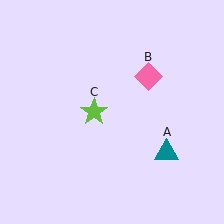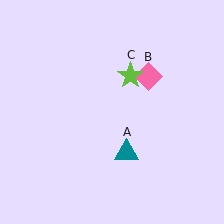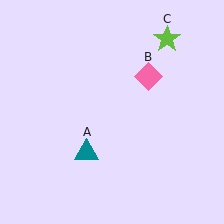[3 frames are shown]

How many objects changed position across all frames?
2 objects changed position: teal triangle (object A), lime star (object C).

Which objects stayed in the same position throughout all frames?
Pink diamond (object B) remained stationary.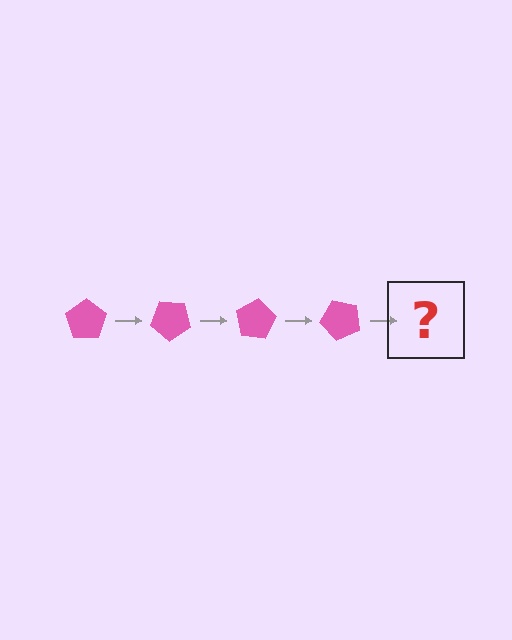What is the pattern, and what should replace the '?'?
The pattern is that the pentagon rotates 40 degrees each step. The '?' should be a pink pentagon rotated 160 degrees.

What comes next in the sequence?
The next element should be a pink pentagon rotated 160 degrees.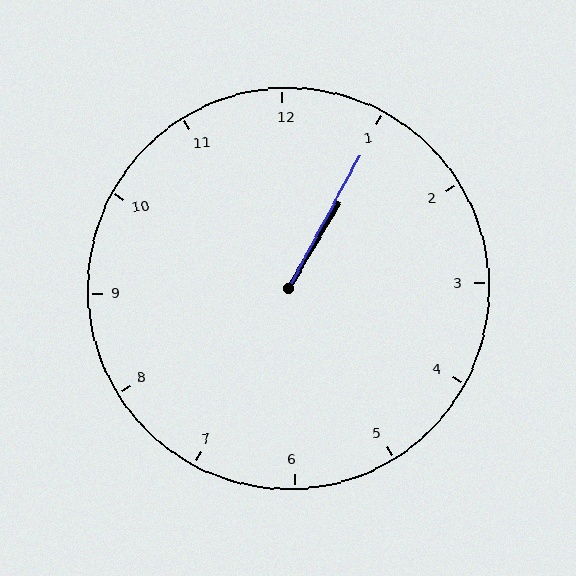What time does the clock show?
1:05.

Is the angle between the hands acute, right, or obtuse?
It is acute.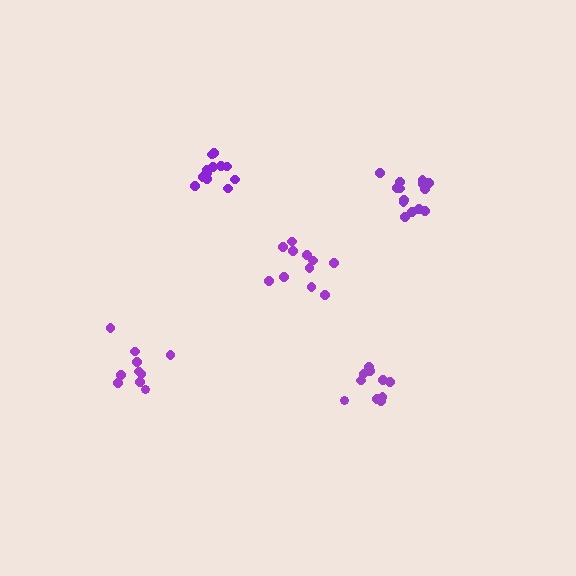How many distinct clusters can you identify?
There are 5 distinct clusters.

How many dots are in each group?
Group 1: 10 dots, Group 2: 14 dots, Group 3: 11 dots, Group 4: 10 dots, Group 5: 12 dots (57 total).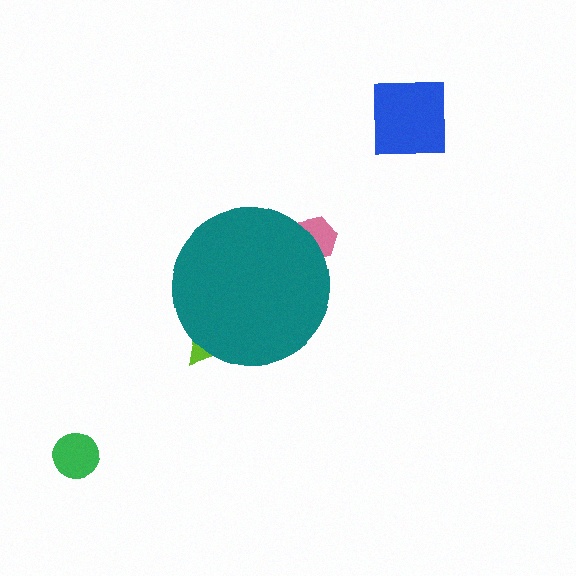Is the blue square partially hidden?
No, the blue square is fully visible.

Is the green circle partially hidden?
No, the green circle is fully visible.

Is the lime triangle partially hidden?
Yes, the lime triangle is partially hidden behind the teal circle.